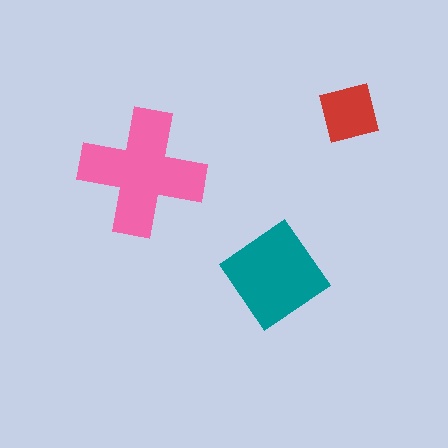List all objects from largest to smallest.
The pink cross, the teal diamond, the red square.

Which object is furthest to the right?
The red square is rightmost.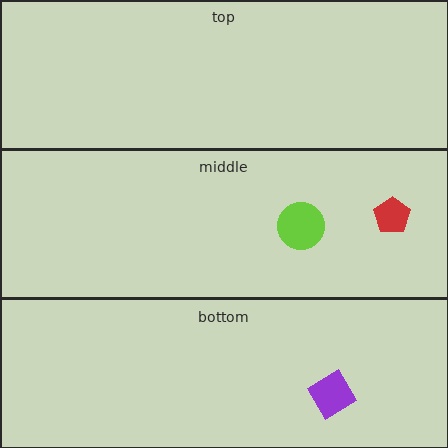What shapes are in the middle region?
The red pentagon, the lime circle.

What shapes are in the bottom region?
The purple diamond.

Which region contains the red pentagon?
The middle region.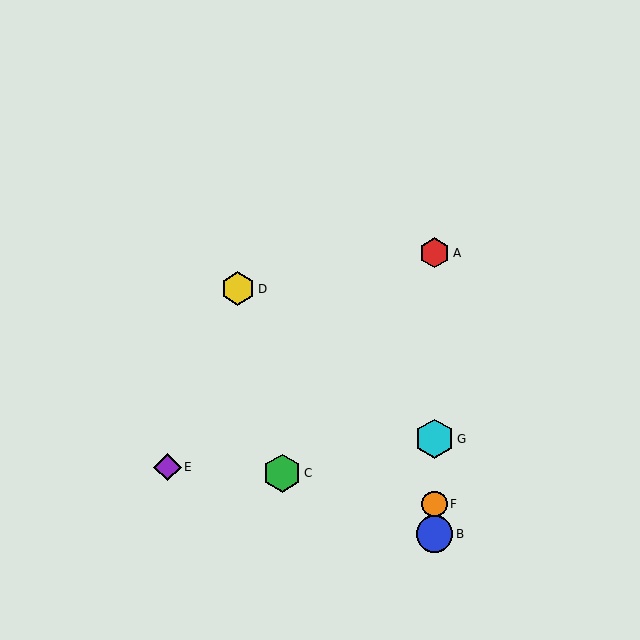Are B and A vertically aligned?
Yes, both are at x≈434.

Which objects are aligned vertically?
Objects A, B, F, G are aligned vertically.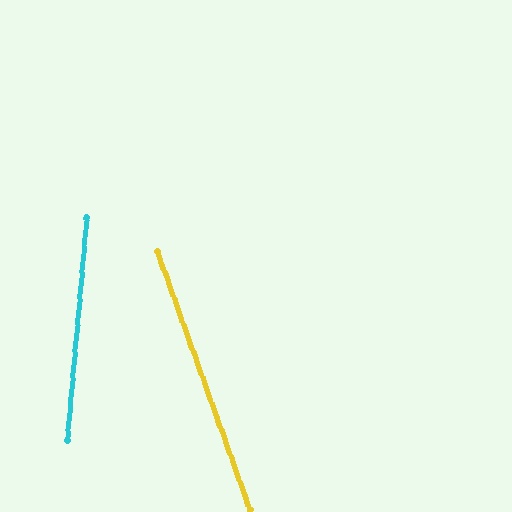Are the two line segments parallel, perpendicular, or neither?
Neither parallel nor perpendicular — they differ by about 25°.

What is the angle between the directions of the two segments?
Approximately 25 degrees.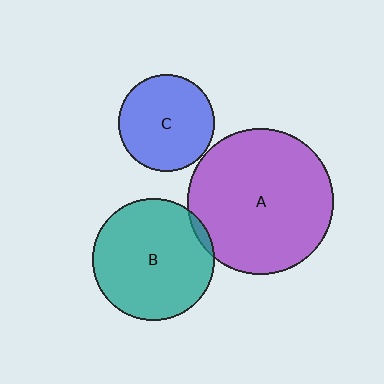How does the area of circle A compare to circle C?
Approximately 2.3 times.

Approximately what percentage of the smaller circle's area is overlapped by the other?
Approximately 5%.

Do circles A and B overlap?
Yes.